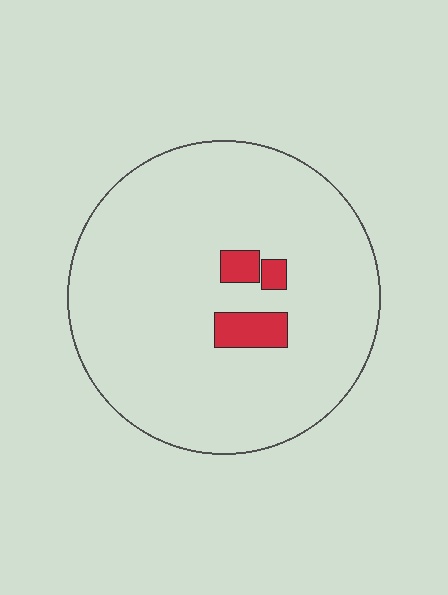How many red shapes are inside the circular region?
3.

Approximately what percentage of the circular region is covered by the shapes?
Approximately 5%.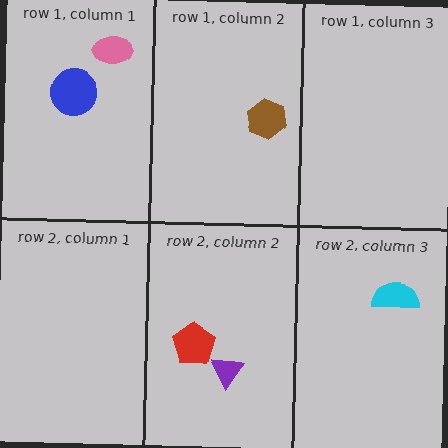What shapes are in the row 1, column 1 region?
The pink ellipse, the blue circle.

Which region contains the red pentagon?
The row 2, column 2 region.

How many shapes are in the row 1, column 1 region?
2.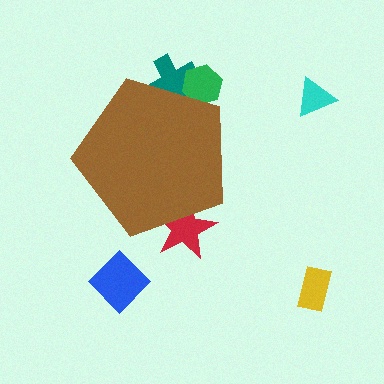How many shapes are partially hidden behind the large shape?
3 shapes are partially hidden.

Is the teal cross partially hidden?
Yes, the teal cross is partially hidden behind the brown pentagon.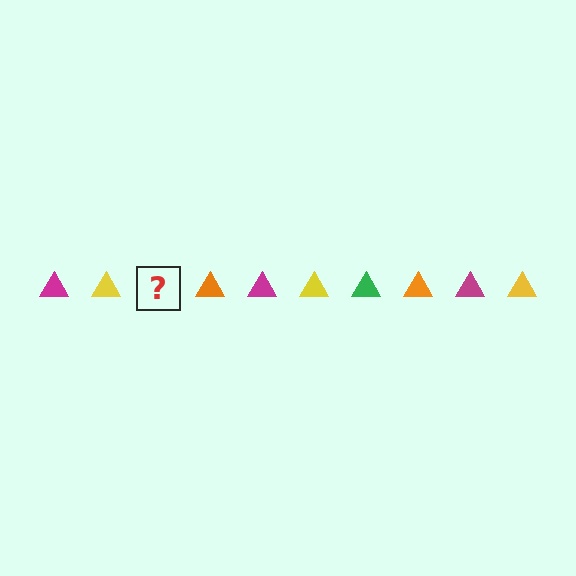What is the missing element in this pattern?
The missing element is a green triangle.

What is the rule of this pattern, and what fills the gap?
The rule is that the pattern cycles through magenta, yellow, green, orange triangles. The gap should be filled with a green triangle.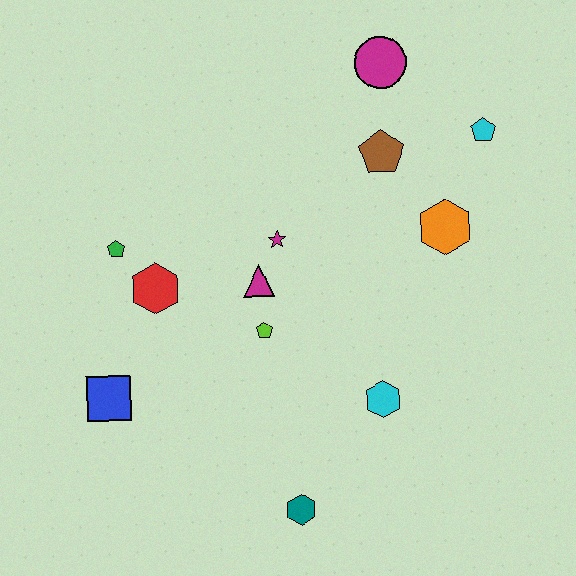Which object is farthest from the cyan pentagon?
The blue square is farthest from the cyan pentagon.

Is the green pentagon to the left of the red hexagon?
Yes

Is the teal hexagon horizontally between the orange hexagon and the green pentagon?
Yes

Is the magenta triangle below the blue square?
No